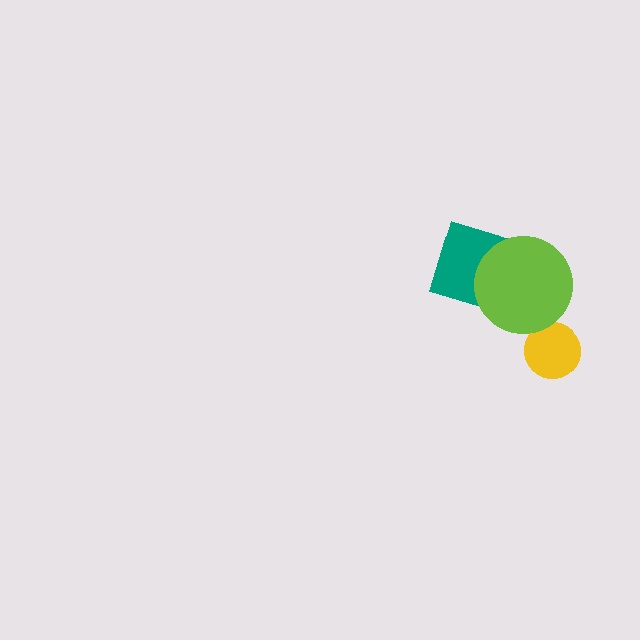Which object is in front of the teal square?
The lime circle is in front of the teal square.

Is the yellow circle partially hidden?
No, no other shape covers it.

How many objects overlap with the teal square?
1 object overlaps with the teal square.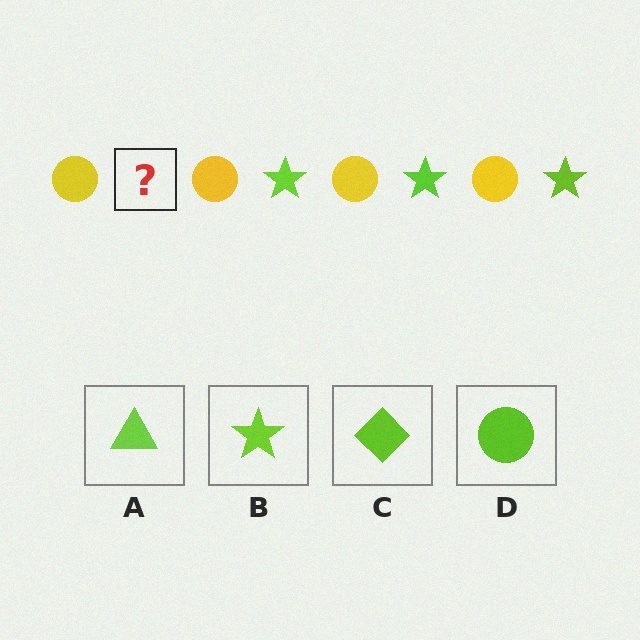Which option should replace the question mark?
Option B.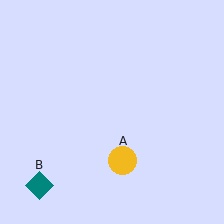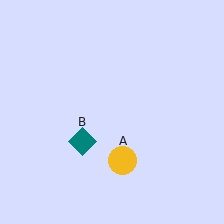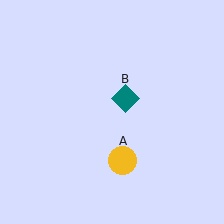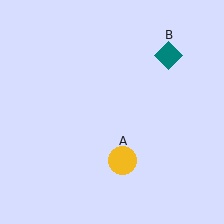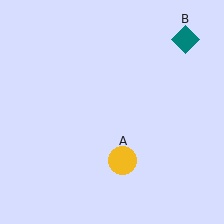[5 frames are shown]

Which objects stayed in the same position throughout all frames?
Yellow circle (object A) remained stationary.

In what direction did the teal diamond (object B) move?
The teal diamond (object B) moved up and to the right.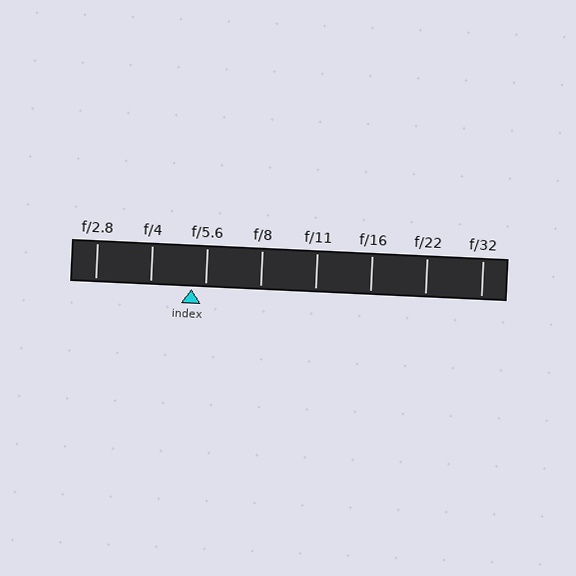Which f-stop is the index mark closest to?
The index mark is closest to f/5.6.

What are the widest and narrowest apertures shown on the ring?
The widest aperture shown is f/2.8 and the narrowest is f/32.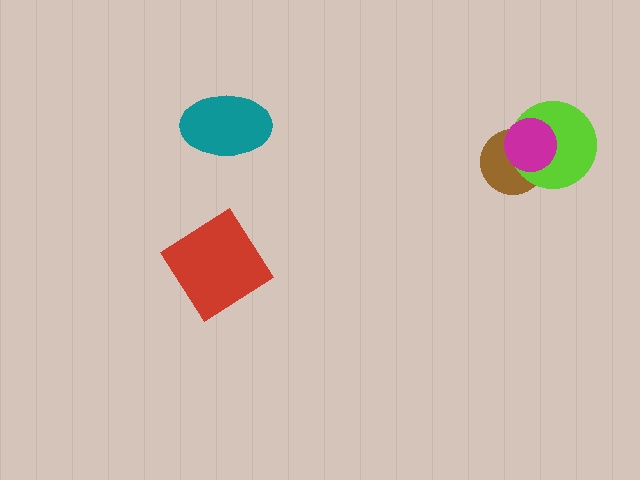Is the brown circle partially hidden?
Yes, it is partially covered by another shape.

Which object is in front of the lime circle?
The magenta circle is in front of the lime circle.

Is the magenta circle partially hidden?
No, no other shape covers it.